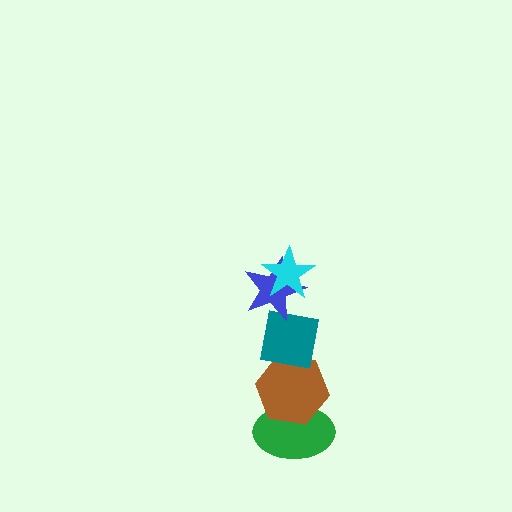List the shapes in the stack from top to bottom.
From top to bottom: the cyan star, the blue star, the teal square, the brown hexagon, the green ellipse.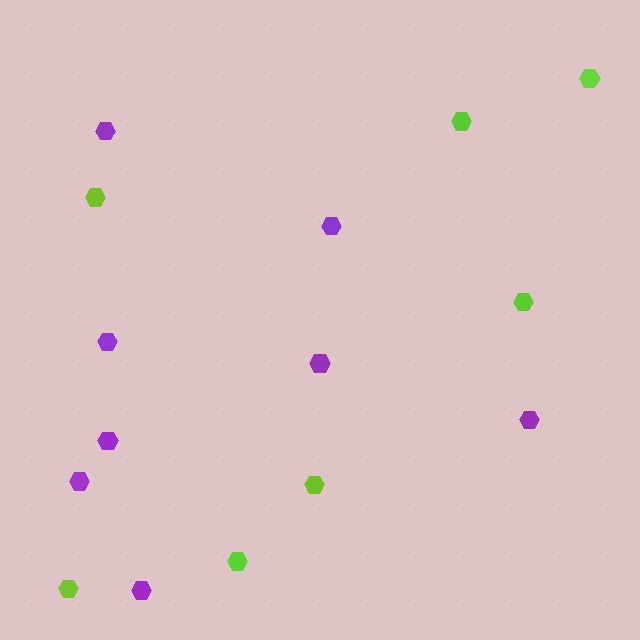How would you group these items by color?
There are 2 groups: one group of purple hexagons (8) and one group of lime hexagons (7).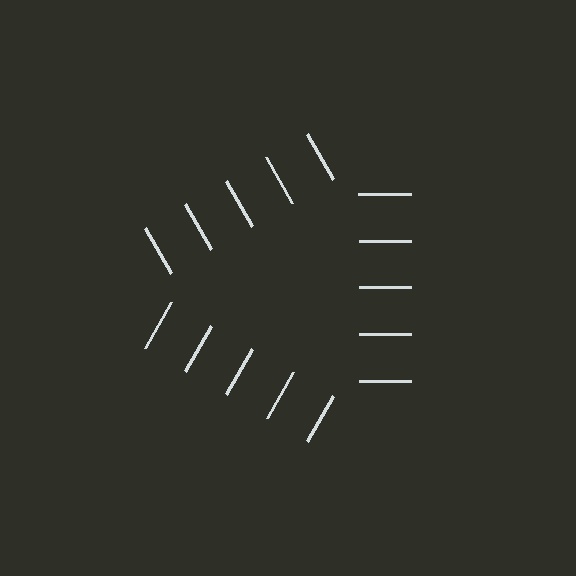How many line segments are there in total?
15 — 5 along each of the 3 edges.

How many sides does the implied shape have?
3 sides — the line-ends trace a triangle.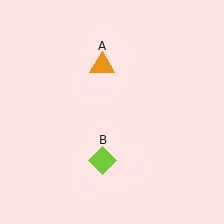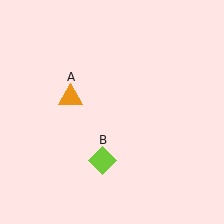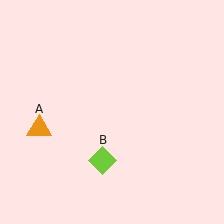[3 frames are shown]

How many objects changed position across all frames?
1 object changed position: orange triangle (object A).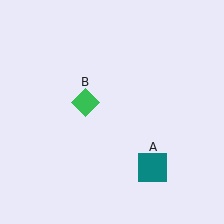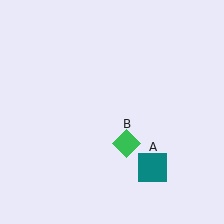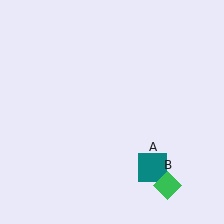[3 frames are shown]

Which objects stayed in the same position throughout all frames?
Teal square (object A) remained stationary.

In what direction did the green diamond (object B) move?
The green diamond (object B) moved down and to the right.